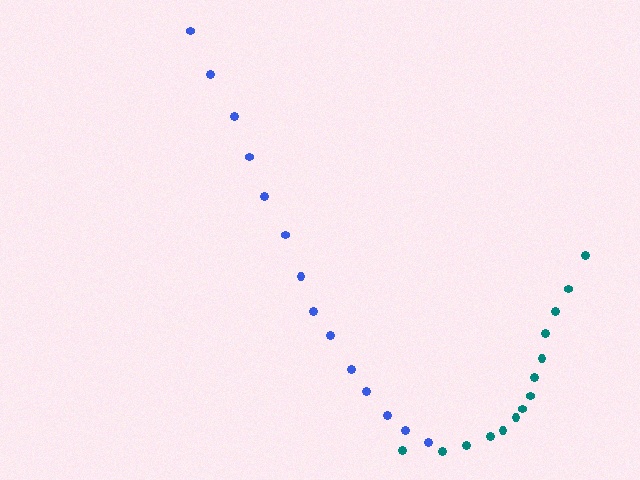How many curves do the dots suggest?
There are 2 distinct paths.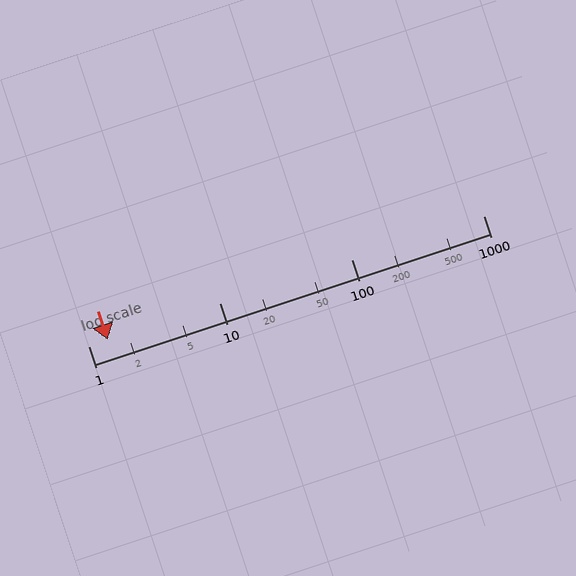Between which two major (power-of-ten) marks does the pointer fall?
The pointer is between 1 and 10.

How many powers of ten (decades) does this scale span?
The scale spans 3 decades, from 1 to 1000.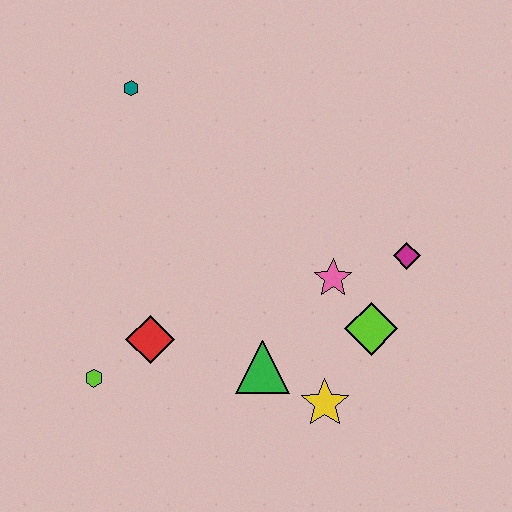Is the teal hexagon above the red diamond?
Yes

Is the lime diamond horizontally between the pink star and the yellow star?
No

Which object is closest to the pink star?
The lime diamond is closest to the pink star.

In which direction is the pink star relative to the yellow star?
The pink star is above the yellow star.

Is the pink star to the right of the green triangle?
Yes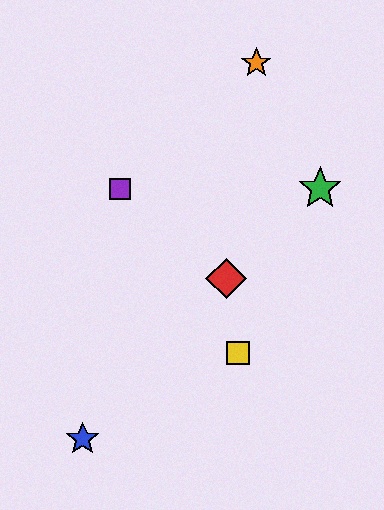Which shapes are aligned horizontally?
The green star, the purple square are aligned horizontally.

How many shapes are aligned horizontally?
2 shapes (the green star, the purple square) are aligned horizontally.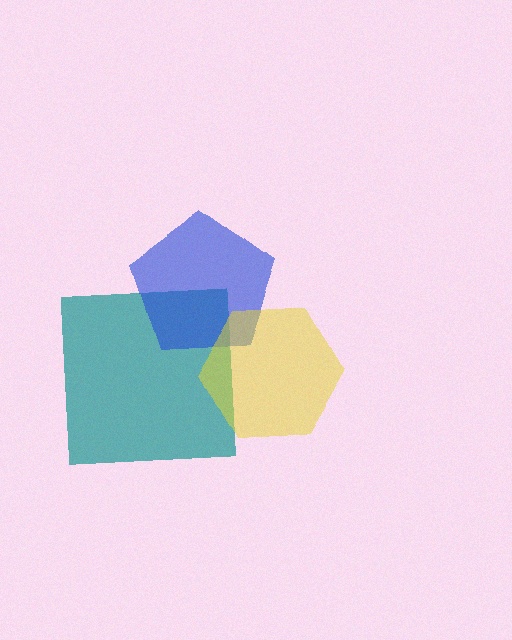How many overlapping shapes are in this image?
There are 3 overlapping shapes in the image.